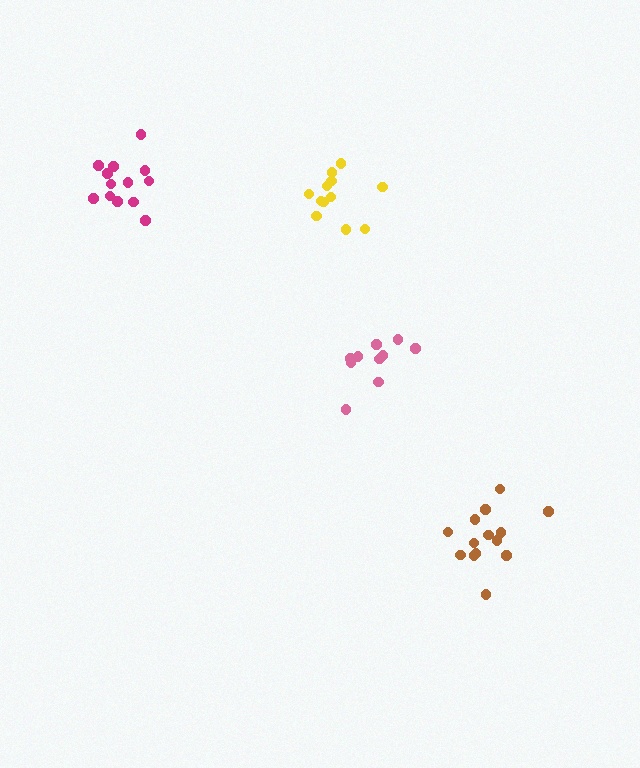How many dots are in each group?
Group 1: 12 dots, Group 2: 13 dots, Group 3: 14 dots, Group 4: 10 dots (49 total).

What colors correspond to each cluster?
The clusters are colored: yellow, magenta, brown, pink.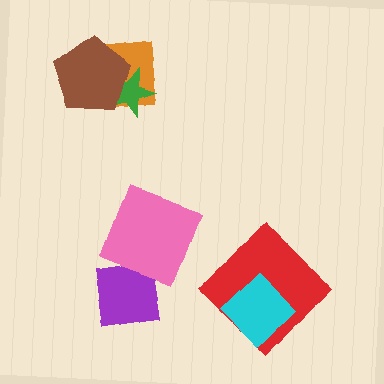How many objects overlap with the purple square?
1 object overlaps with the purple square.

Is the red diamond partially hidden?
Yes, it is partially covered by another shape.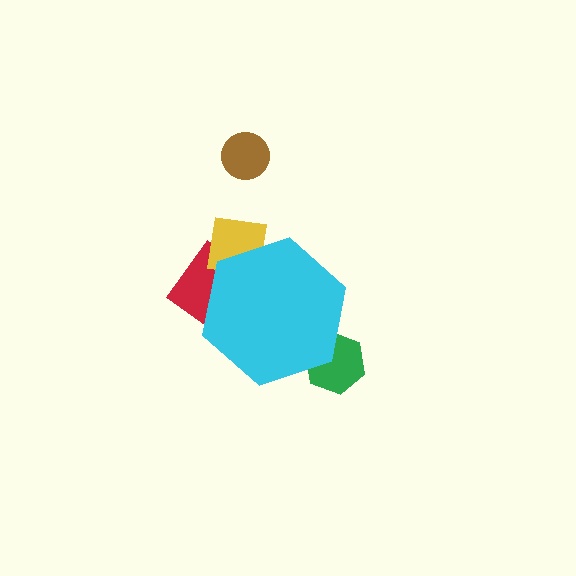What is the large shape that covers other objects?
A cyan hexagon.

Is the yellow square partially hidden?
Yes, the yellow square is partially hidden behind the cyan hexagon.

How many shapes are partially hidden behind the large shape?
3 shapes are partially hidden.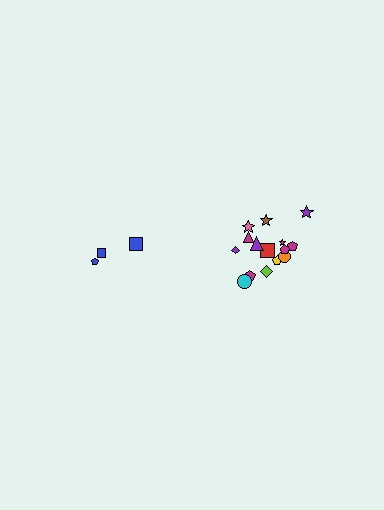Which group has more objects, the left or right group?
The right group.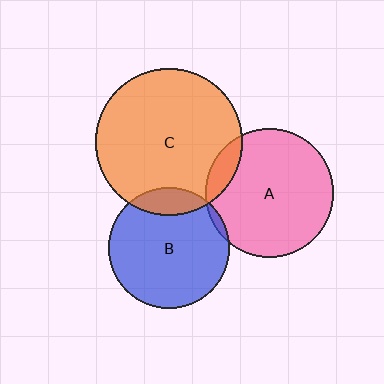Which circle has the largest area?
Circle C (orange).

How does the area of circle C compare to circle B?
Approximately 1.5 times.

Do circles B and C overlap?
Yes.